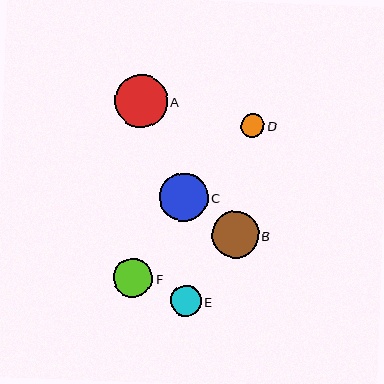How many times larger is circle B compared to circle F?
Circle B is approximately 1.2 times the size of circle F.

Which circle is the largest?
Circle A is the largest with a size of approximately 53 pixels.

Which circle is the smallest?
Circle D is the smallest with a size of approximately 24 pixels.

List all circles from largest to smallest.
From largest to smallest: A, C, B, F, E, D.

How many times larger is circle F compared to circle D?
Circle F is approximately 1.6 times the size of circle D.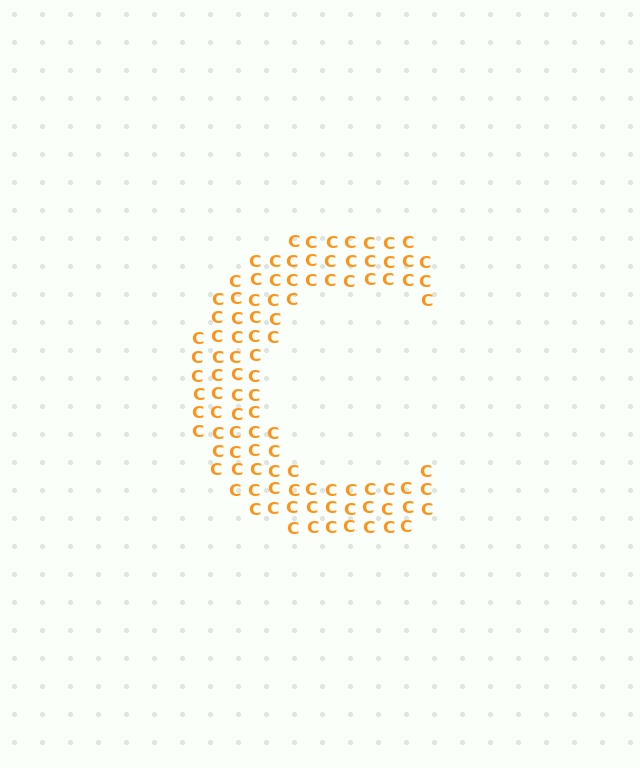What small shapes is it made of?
It is made of small letter C's.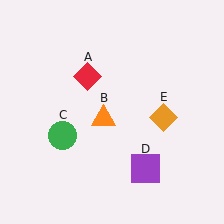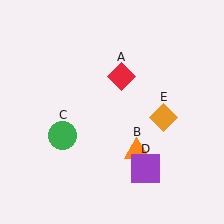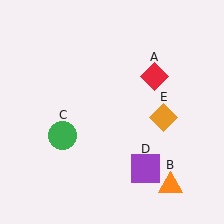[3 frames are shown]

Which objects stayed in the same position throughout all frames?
Green circle (object C) and purple square (object D) and orange diamond (object E) remained stationary.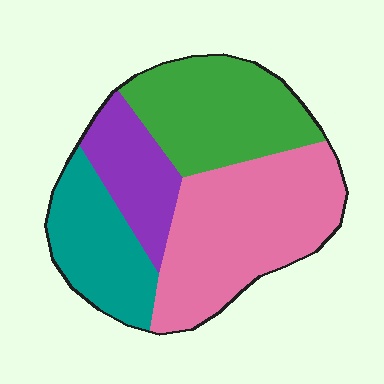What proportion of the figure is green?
Green covers 27% of the figure.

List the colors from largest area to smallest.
From largest to smallest: pink, green, teal, purple.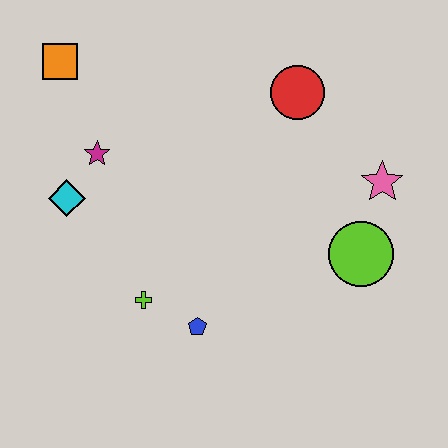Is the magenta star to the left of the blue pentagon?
Yes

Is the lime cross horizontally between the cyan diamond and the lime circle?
Yes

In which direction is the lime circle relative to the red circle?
The lime circle is below the red circle.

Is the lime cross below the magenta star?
Yes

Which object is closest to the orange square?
The magenta star is closest to the orange square.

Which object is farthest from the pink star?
The orange square is farthest from the pink star.